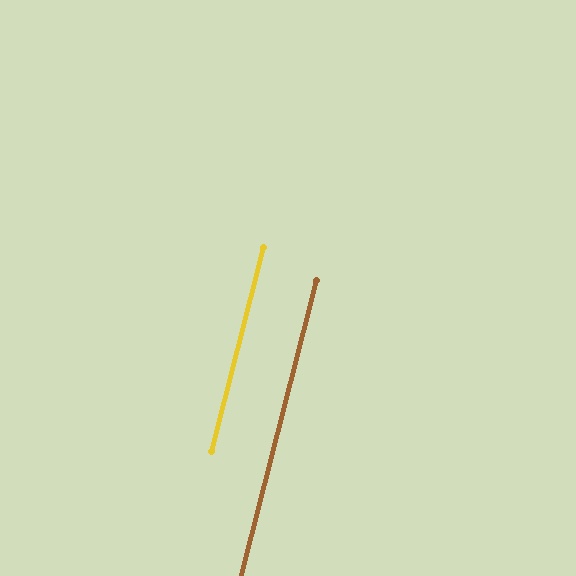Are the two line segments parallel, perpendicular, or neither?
Parallel — their directions differ by only 0.0°.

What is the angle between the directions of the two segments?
Approximately 0 degrees.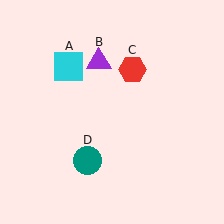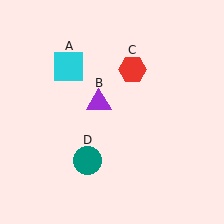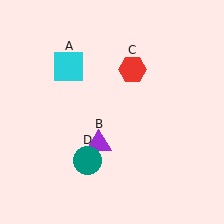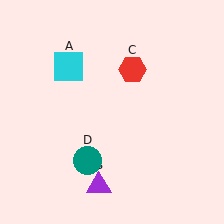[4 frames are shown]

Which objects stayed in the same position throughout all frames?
Cyan square (object A) and red hexagon (object C) and teal circle (object D) remained stationary.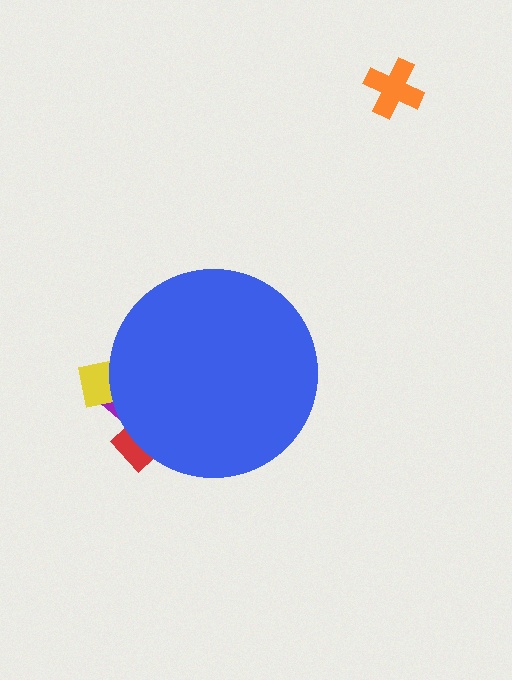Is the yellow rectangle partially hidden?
Yes, the yellow rectangle is partially hidden behind the blue circle.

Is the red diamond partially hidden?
Yes, the red diamond is partially hidden behind the blue circle.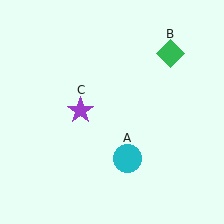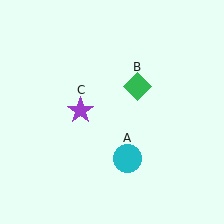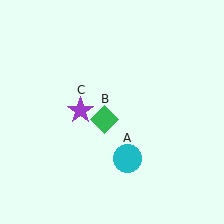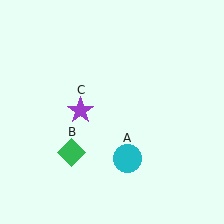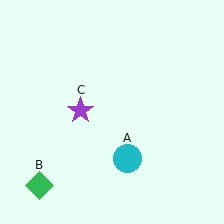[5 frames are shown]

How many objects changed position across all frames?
1 object changed position: green diamond (object B).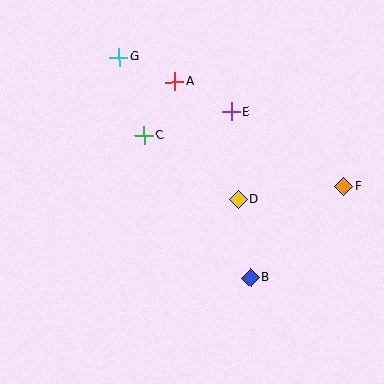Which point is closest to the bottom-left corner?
Point B is closest to the bottom-left corner.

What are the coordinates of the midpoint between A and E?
The midpoint between A and E is at (203, 97).